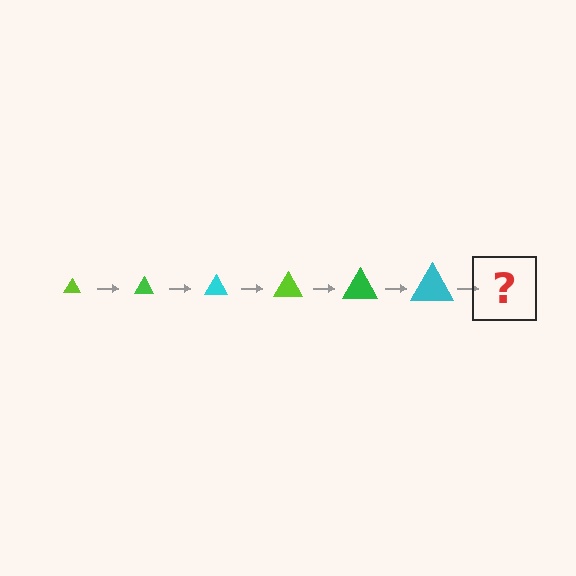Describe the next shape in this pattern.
It should be a lime triangle, larger than the previous one.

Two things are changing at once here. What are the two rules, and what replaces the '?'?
The two rules are that the triangle grows larger each step and the color cycles through lime, green, and cyan. The '?' should be a lime triangle, larger than the previous one.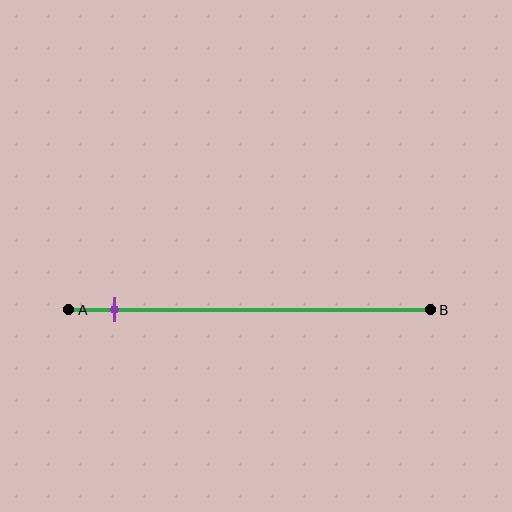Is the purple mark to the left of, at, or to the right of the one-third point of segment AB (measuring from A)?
The purple mark is to the left of the one-third point of segment AB.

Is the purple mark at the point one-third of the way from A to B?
No, the mark is at about 15% from A, not at the 33% one-third point.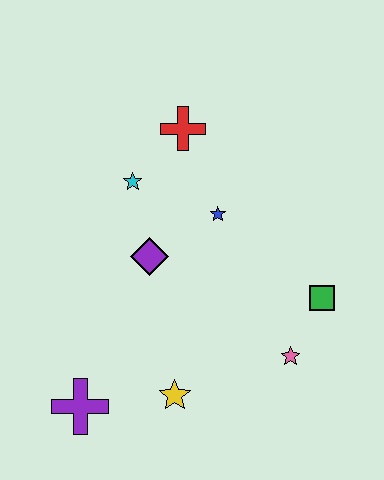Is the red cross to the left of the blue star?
Yes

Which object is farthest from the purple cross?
The red cross is farthest from the purple cross.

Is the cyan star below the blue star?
No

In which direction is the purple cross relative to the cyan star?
The purple cross is below the cyan star.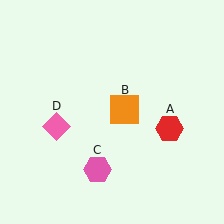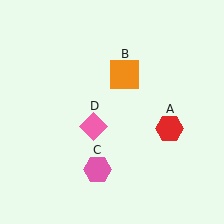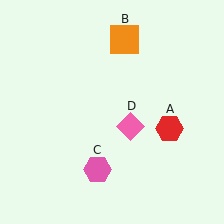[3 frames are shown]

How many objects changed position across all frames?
2 objects changed position: orange square (object B), pink diamond (object D).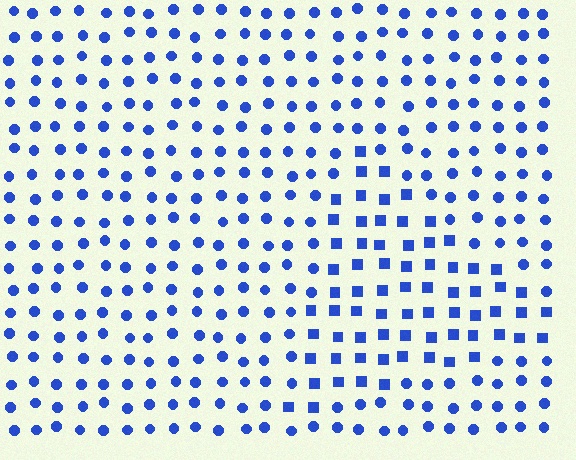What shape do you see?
I see a triangle.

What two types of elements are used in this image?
The image uses squares inside the triangle region and circles outside it.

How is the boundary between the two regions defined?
The boundary is defined by a change in element shape: squares inside vs. circles outside. All elements share the same color and spacing.